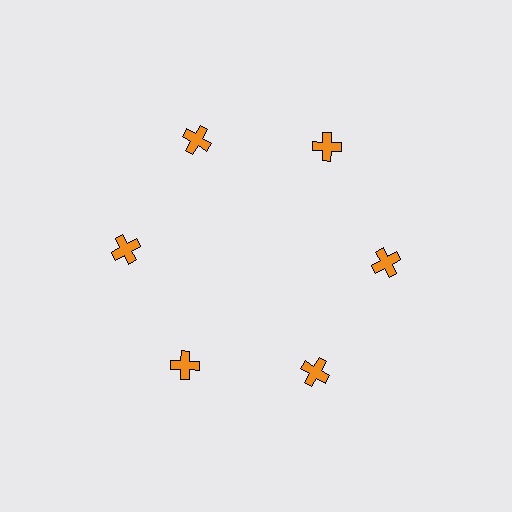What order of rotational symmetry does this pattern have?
This pattern has 6-fold rotational symmetry.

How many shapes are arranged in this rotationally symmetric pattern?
There are 6 shapes, arranged in 6 groups of 1.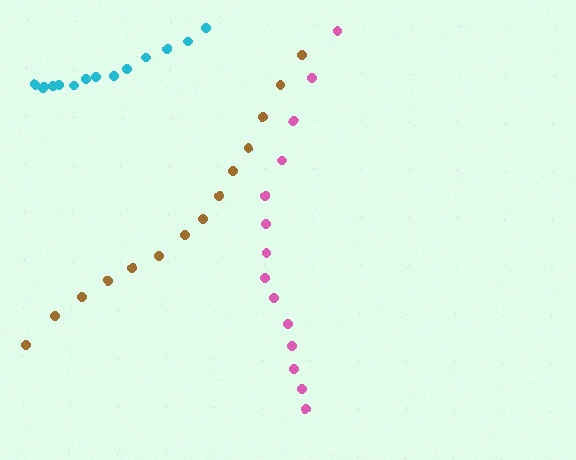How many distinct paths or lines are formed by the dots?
There are 3 distinct paths.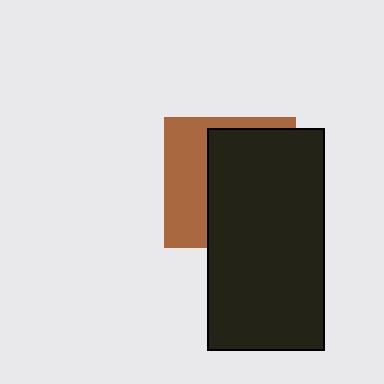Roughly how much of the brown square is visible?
A small part of it is visible (roughly 38%).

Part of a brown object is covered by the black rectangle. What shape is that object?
It is a square.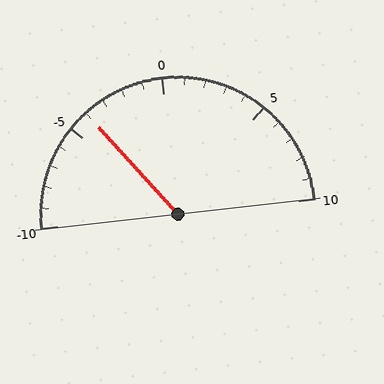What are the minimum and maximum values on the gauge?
The gauge ranges from -10 to 10.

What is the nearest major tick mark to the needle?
The nearest major tick mark is -5.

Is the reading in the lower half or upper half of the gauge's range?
The reading is in the lower half of the range (-10 to 10).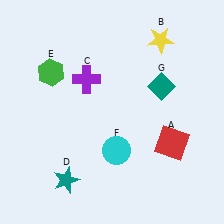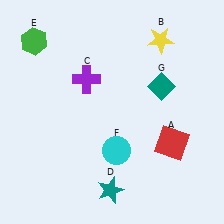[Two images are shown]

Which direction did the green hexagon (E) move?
The green hexagon (E) moved up.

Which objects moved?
The objects that moved are: the teal star (D), the green hexagon (E).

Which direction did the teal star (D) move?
The teal star (D) moved right.